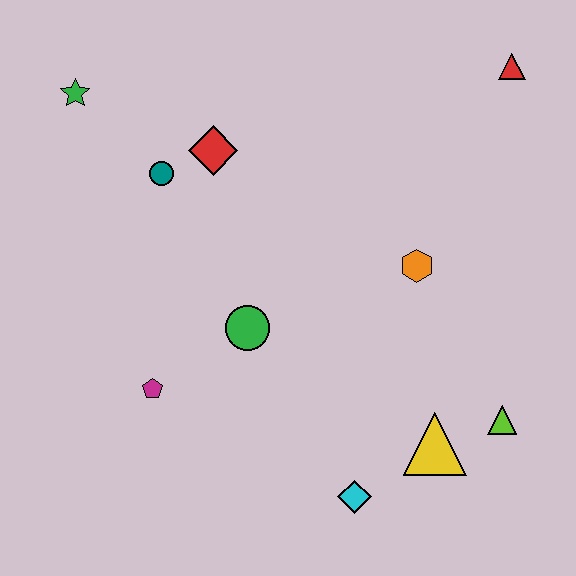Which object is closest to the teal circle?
The red diamond is closest to the teal circle.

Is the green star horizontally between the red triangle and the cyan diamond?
No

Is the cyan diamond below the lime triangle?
Yes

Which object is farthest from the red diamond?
The lime triangle is farthest from the red diamond.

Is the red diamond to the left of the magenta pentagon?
No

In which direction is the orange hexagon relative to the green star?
The orange hexagon is to the right of the green star.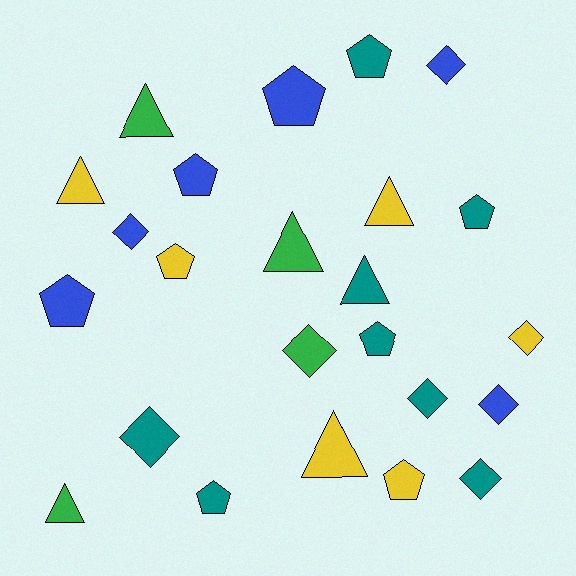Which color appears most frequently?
Teal, with 8 objects.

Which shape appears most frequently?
Pentagon, with 9 objects.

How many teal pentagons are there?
There are 4 teal pentagons.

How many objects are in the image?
There are 24 objects.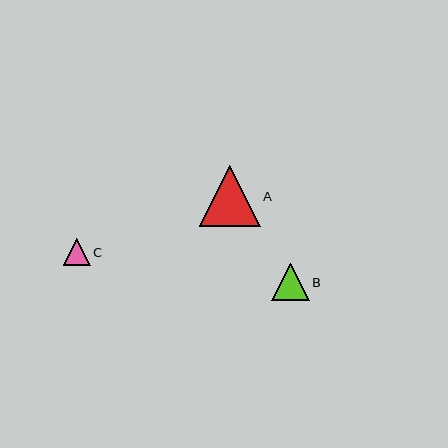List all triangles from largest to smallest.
From largest to smallest: A, B, C.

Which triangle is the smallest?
Triangle C is the smallest with a size of approximately 26 pixels.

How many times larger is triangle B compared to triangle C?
Triangle B is approximately 1.4 times the size of triangle C.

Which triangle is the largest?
Triangle A is the largest with a size of approximately 61 pixels.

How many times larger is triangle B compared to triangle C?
Triangle B is approximately 1.4 times the size of triangle C.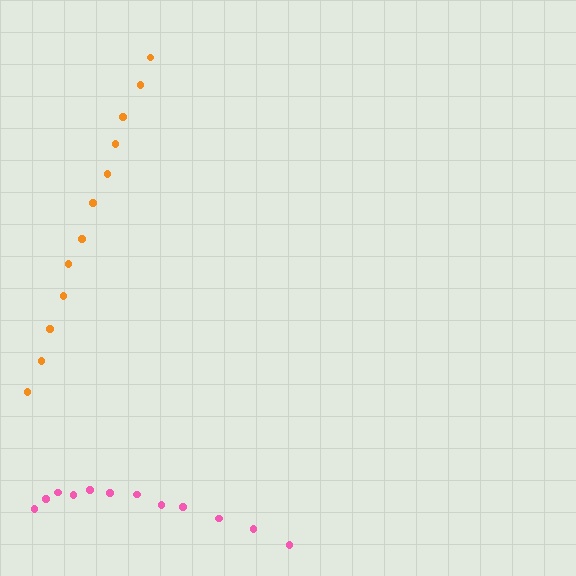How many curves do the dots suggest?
There are 2 distinct paths.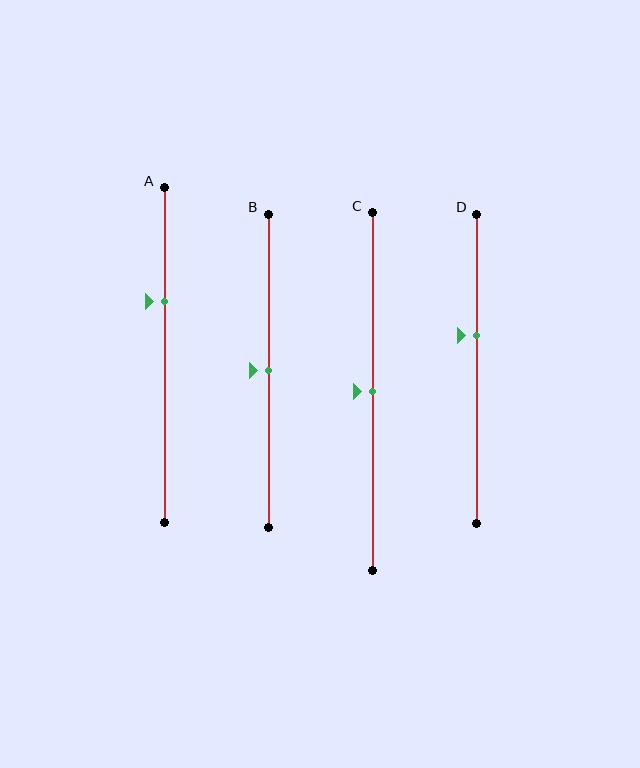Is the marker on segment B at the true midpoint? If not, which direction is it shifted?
Yes, the marker on segment B is at the true midpoint.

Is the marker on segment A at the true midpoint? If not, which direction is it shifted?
No, the marker on segment A is shifted upward by about 16% of the segment length.